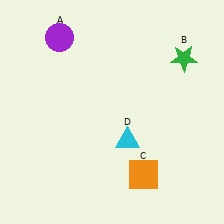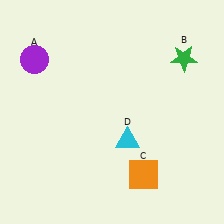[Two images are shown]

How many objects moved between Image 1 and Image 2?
1 object moved between the two images.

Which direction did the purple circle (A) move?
The purple circle (A) moved left.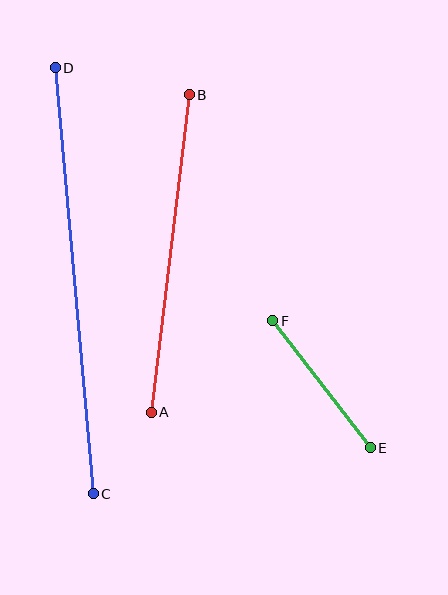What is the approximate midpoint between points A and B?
The midpoint is at approximately (170, 253) pixels.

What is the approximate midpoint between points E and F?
The midpoint is at approximately (321, 384) pixels.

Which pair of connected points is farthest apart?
Points C and D are farthest apart.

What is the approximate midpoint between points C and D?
The midpoint is at approximately (74, 281) pixels.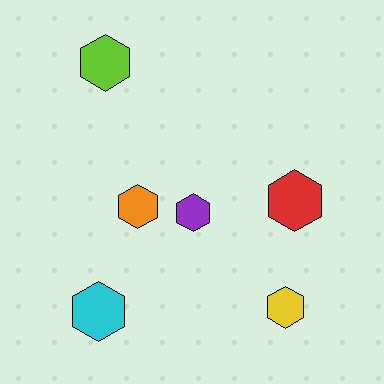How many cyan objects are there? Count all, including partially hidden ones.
There is 1 cyan object.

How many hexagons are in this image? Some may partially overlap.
There are 6 hexagons.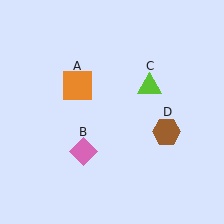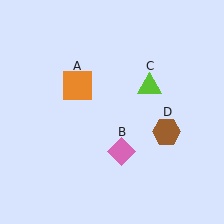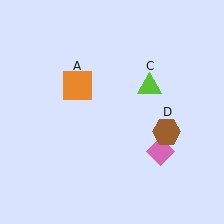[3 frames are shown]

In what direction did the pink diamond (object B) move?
The pink diamond (object B) moved right.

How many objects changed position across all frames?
1 object changed position: pink diamond (object B).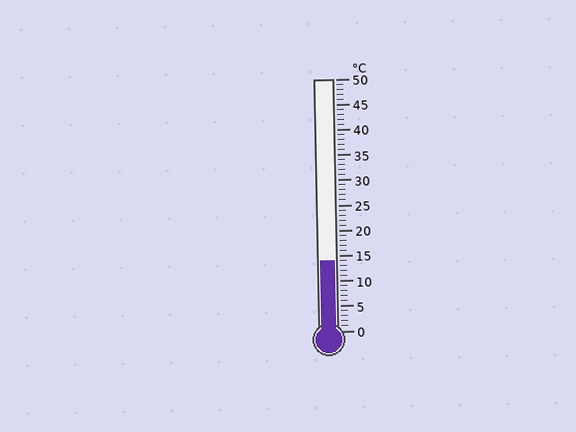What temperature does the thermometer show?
The thermometer shows approximately 14°C.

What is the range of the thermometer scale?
The thermometer scale ranges from 0°C to 50°C.